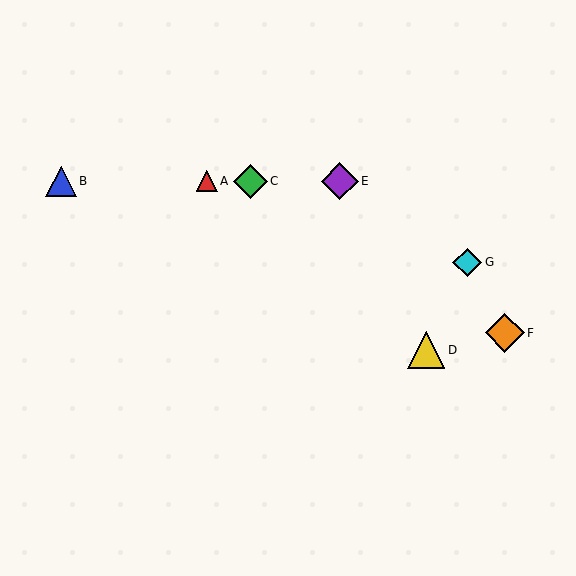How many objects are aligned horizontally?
4 objects (A, B, C, E) are aligned horizontally.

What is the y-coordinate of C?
Object C is at y≈181.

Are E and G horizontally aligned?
No, E is at y≈181 and G is at y≈262.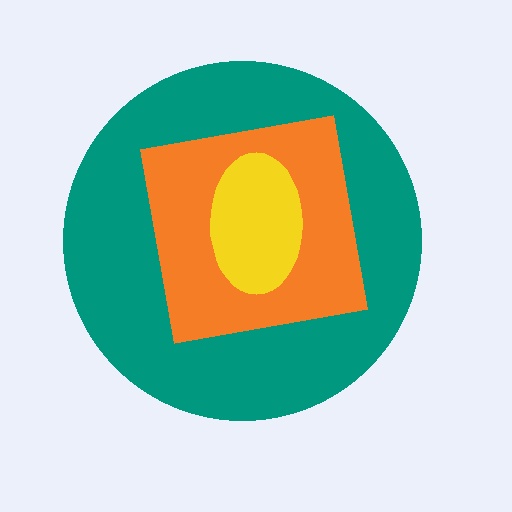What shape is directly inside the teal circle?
The orange square.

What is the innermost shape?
The yellow ellipse.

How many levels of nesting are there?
3.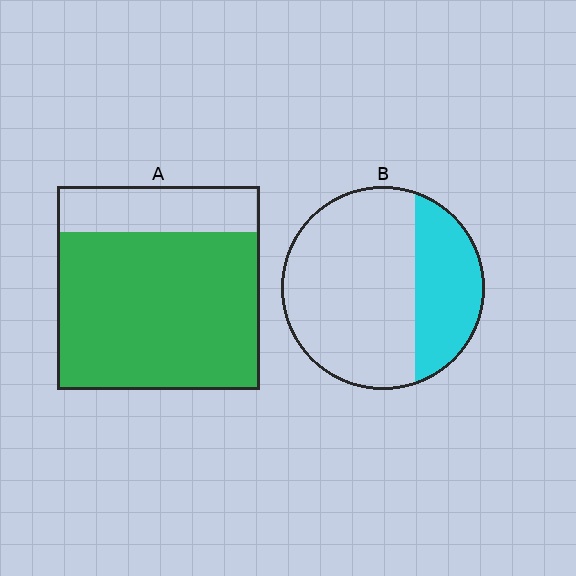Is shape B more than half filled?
No.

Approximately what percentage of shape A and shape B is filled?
A is approximately 75% and B is approximately 30%.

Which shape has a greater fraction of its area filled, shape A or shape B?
Shape A.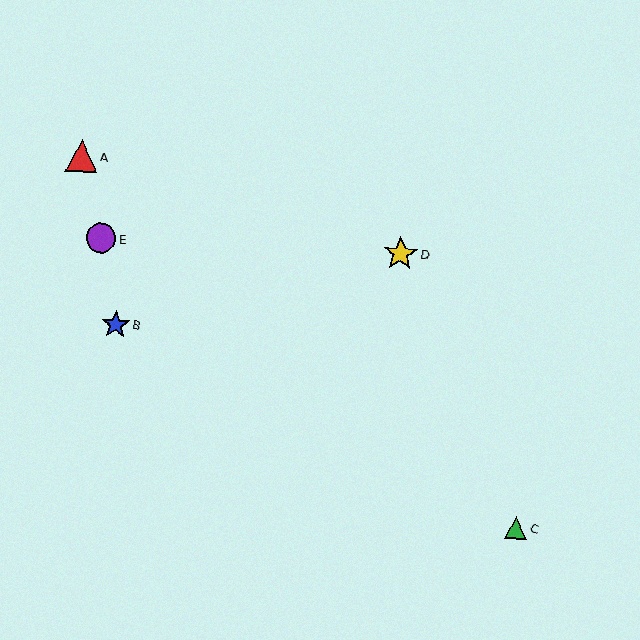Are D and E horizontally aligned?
Yes, both are at y≈254.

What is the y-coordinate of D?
Object D is at y≈254.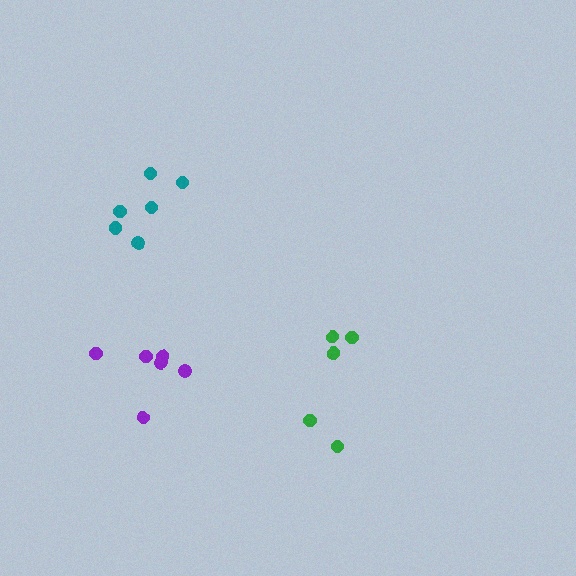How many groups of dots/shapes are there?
There are 3 groups.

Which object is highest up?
The teal cluster is topmost.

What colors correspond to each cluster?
The clusters are colored: green, purple, teal.